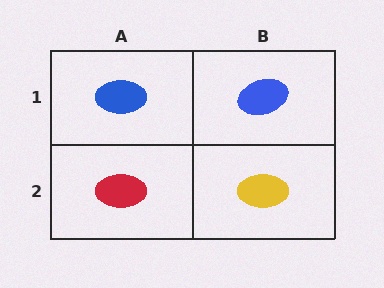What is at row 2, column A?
A red ellipse.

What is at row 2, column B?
A yellow ellipse.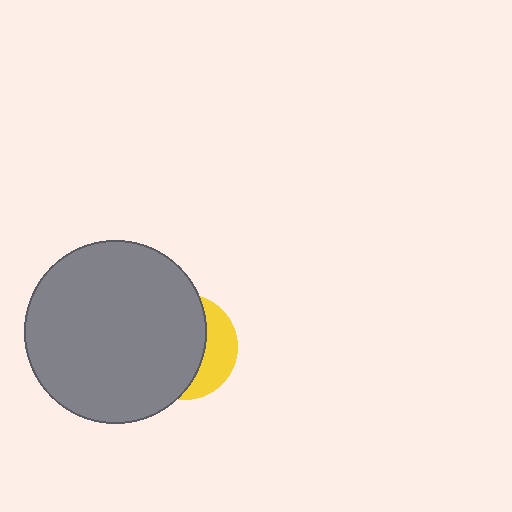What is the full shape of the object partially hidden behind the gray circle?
The partially hidden object is a yellow circle.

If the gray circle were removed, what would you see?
You would see the complete yellow circle.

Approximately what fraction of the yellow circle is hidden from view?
Roughly 68% of the yellow circle is hidden behind the gray circle.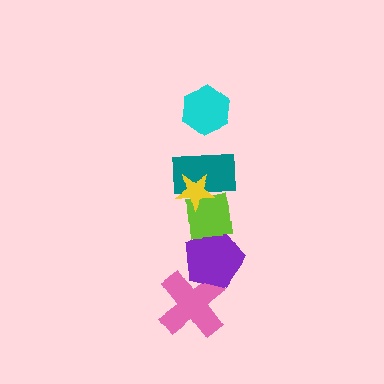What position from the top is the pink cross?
The pink cross is 6th from the top.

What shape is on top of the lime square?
The teal rectangle is on top of the lime square.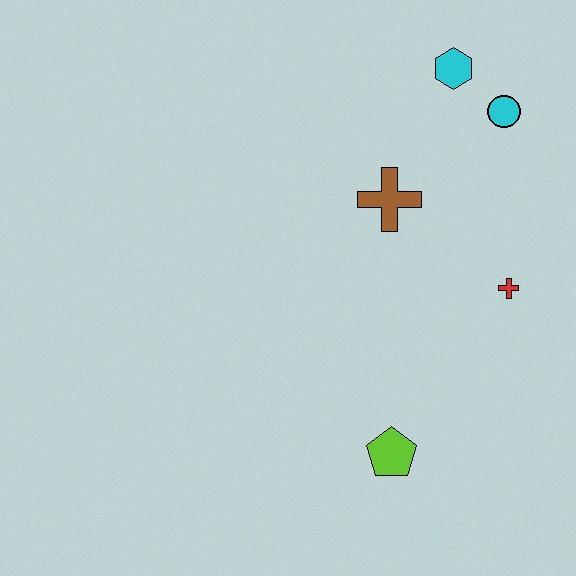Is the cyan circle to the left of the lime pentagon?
No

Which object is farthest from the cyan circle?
The lime pentagon is farthest from the cyan circle.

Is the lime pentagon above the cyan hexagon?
No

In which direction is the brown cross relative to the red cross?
The brown cross is to the left of the red cross.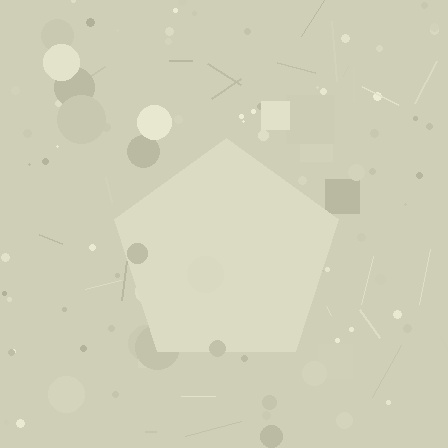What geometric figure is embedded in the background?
A pentagon is embedded in the background.